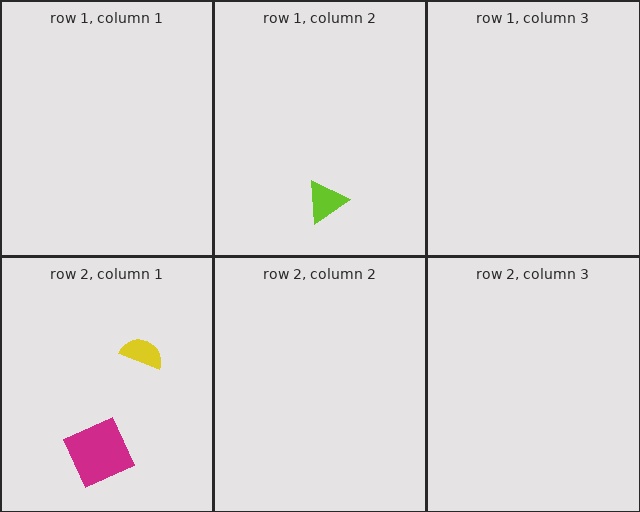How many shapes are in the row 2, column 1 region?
2.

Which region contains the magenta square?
The row 2, column 1 region.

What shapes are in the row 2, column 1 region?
The yellow semicircle, the magenta square.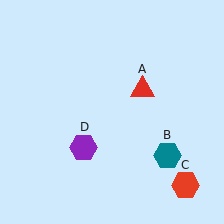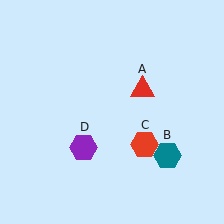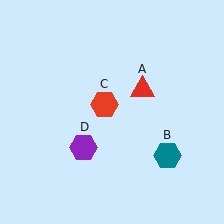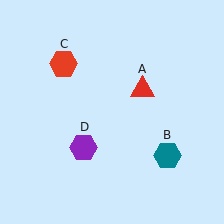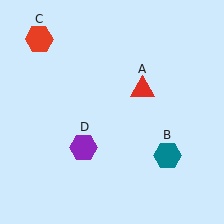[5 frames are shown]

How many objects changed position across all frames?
1 object changed position: red hexagon (object C).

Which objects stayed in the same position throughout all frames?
Red triangle (object A) and teal hexagon (object B) and purple hexagon (object D) remained stationary.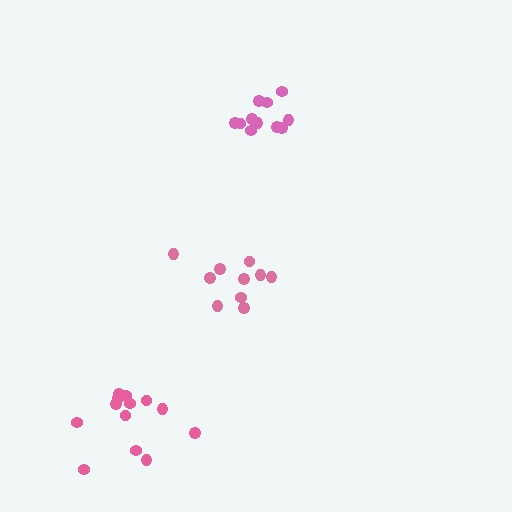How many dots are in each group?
Group 1: 13 dots, Group 2: 10 dots, Group 3: 11 dots (34 total).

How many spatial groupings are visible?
There are 3 spatial groupings.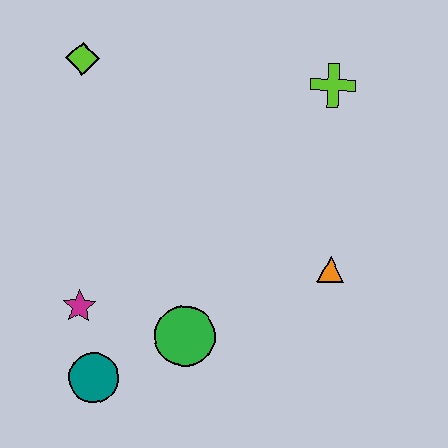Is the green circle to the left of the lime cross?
Yes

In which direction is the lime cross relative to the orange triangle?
The lime cross is above the orange triangle.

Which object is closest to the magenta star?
The teal circle is closest to the magenta star.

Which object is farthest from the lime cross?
The teal circle is farthest from the lime cross.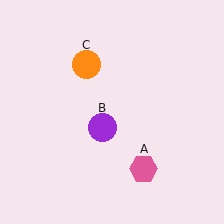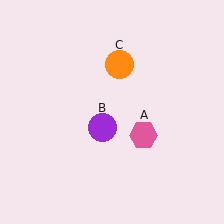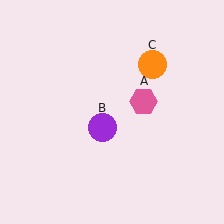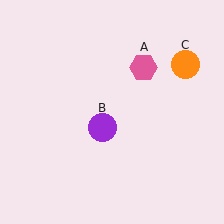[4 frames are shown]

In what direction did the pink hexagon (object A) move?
The pink hexagon (object A) moved up.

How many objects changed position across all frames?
2 objects changed position: pink hexagon (object A), orange circle (object C).